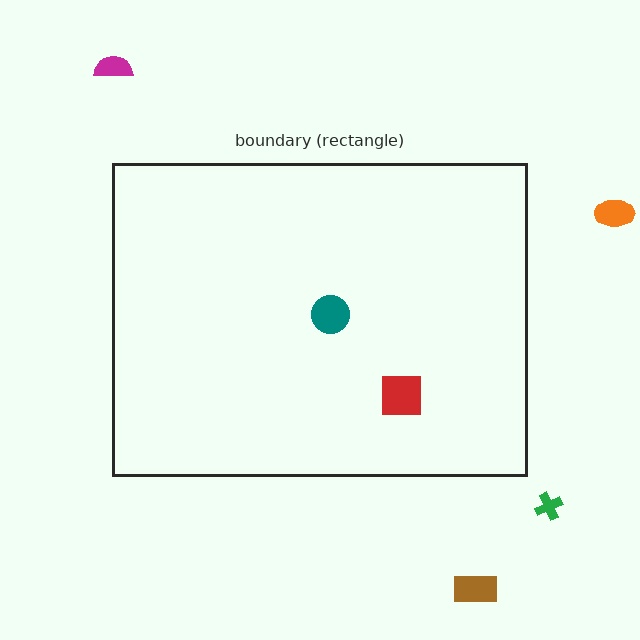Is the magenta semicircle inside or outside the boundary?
Outside.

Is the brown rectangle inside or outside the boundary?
Outside.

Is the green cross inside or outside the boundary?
Outside.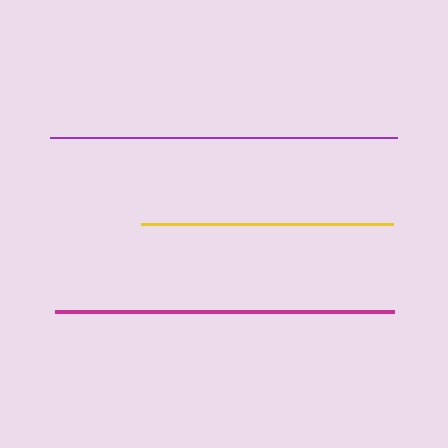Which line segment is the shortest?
The yellow line is the shortest at approximately 252 pixels.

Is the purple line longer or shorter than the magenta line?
The purple line is longer than the magenta line.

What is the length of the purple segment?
The purple segment is approximately 347 pixels long.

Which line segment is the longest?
The purple line is the longest at approximately 347 pixels.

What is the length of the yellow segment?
The yellow segment is approximately 252 pixels long.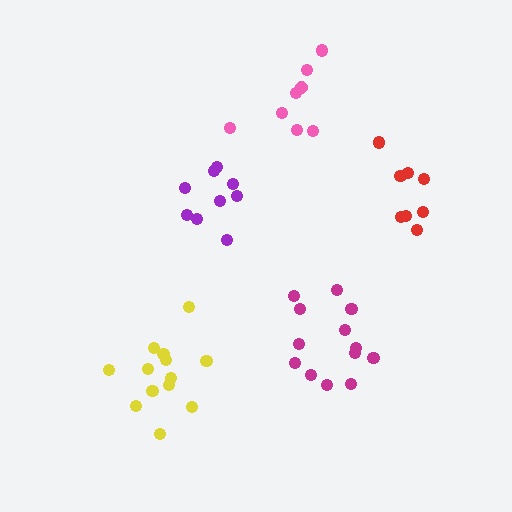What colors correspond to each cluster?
The clusters are colored: purple, yellow, red, magenta, pink.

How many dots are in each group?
Group 1: 9 dots, Group 2: 13 dots, Group 3: 8 dots, Group 4: 13 dots, Group 5: 8 dots (51 total).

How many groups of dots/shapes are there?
There are 5 groups.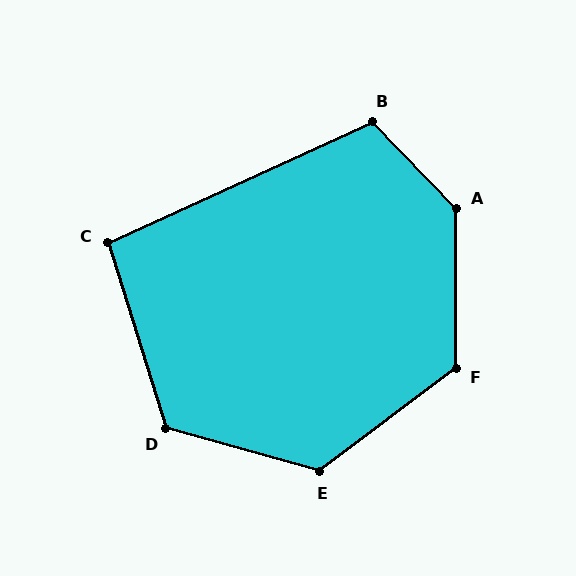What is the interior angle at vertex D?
Approximately 123 degrees (obtuse).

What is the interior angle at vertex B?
Approximately 110 degrees (obtuse).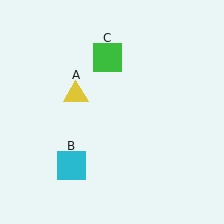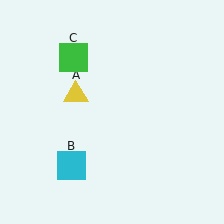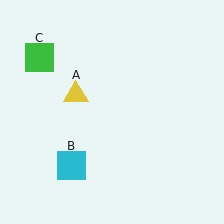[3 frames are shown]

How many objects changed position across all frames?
1 object changed position: green square (object C).